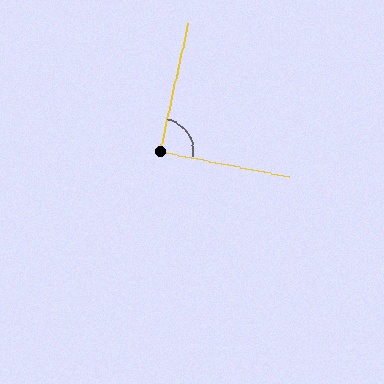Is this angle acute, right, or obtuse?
It is approximately a right angle.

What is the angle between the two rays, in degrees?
Approximately 89 degrees.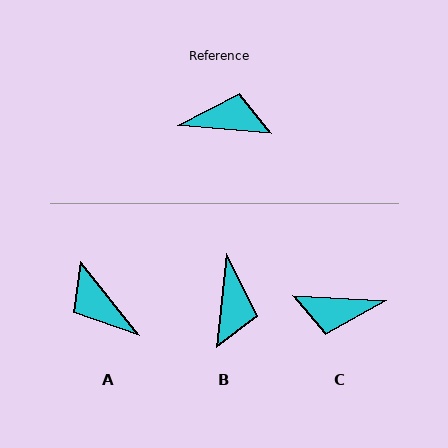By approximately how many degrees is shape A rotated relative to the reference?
Approximately 133 degrees counter-clockwise.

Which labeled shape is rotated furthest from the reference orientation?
C, about 178 degrees away.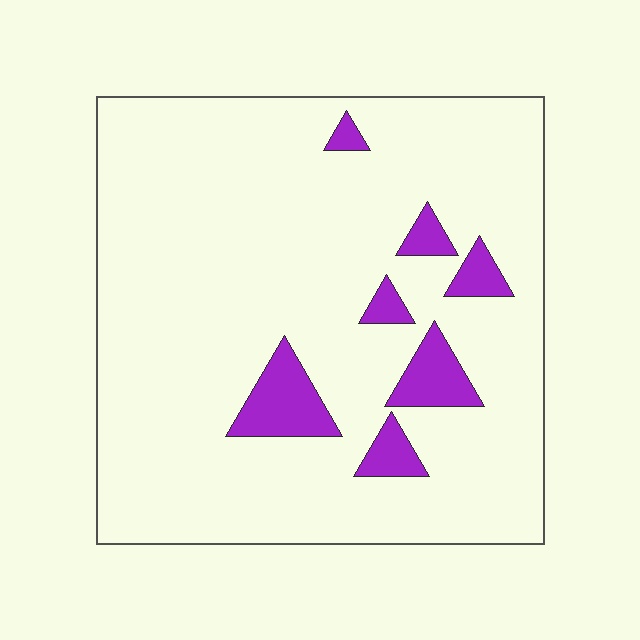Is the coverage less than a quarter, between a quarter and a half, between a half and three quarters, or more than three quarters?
Less than a quarter.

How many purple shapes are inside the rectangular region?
7.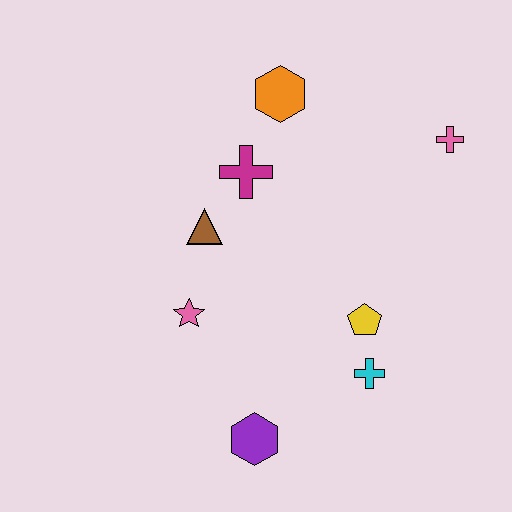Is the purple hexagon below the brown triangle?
Yes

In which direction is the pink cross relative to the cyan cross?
The pink cross is above the cyan cross.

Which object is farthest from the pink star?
The pink cross is farthest from the pink star.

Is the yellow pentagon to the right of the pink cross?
No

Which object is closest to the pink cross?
The orange hexagon is closest to the pink cross.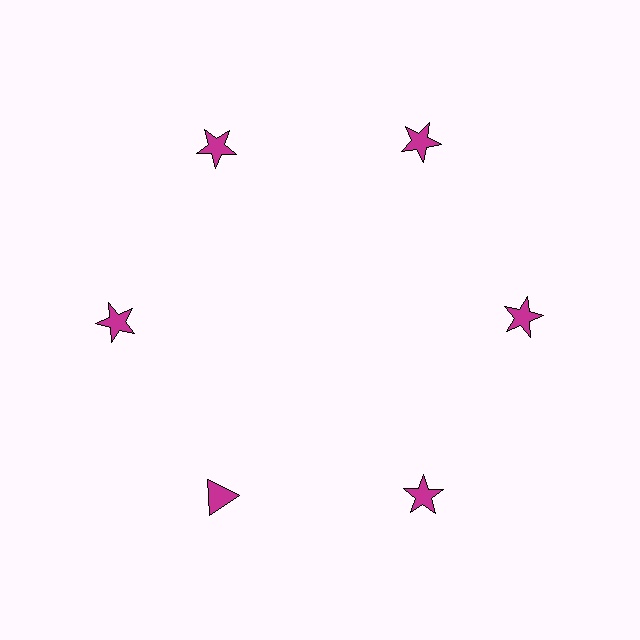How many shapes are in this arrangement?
There are 6 shapes arranged in a ring pattern.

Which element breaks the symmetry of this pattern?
The magenta triangle at roughly the 7 o'clock position breaks the symmetry. All other shapes are magenta stars.